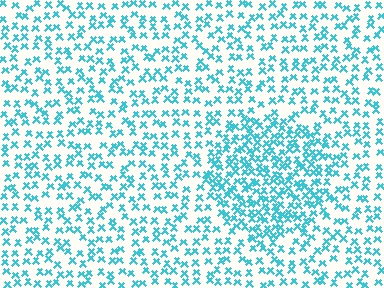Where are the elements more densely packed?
The elements are more densely packed inside the circle boundary.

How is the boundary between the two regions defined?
The boundary is defined by a change in element density (approximately 1.9x ratio). All elements are the same color, size, and shape.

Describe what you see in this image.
The image contains small cyan elements arranged at two different densities. A circle-shaped region is visible where the elements are more densely packed than the surrounding area.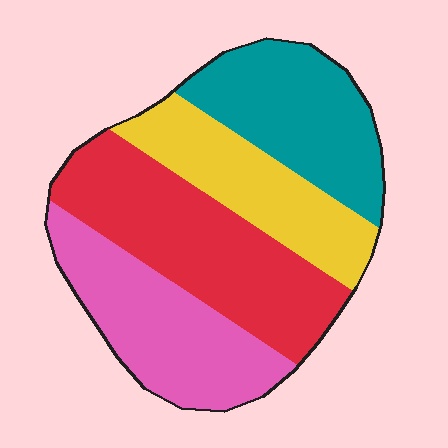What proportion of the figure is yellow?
Yellow covers 20% of the figure.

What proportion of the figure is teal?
Teal covers roughly 25% of the figure.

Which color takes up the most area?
Red, at roughly 30%.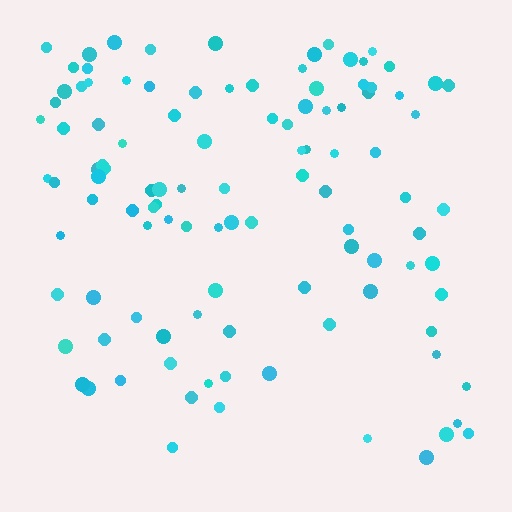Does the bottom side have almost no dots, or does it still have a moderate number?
Still a moderate number, just noticeably fewer than the top.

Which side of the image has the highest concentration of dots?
The top.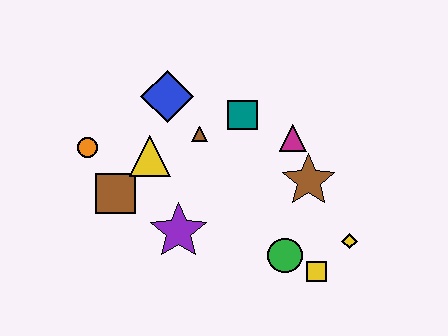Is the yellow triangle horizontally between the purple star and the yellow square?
No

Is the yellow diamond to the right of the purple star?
Yes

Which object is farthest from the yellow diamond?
The orange circle is farthest from the yellow diamond.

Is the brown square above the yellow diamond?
Yes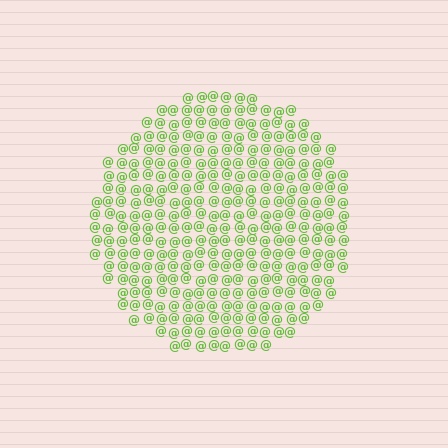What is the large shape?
The large shape is a circle.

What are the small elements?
The small elements are at signs.